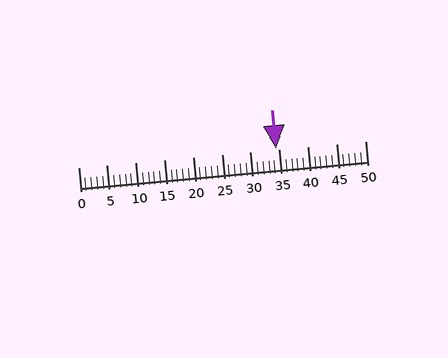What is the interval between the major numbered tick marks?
The major tick marks are spaced 5 units apart.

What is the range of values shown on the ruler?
The ruler shows values from 0 to 50.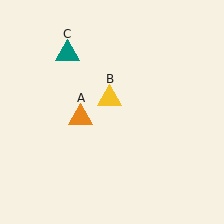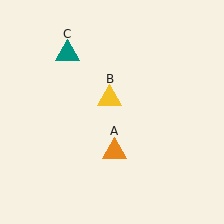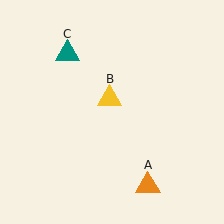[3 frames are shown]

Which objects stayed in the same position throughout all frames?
Yellow triangle (object B) and teal triangle (object C) remained stationary.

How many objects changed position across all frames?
1 object changed position: orange triangle (object A).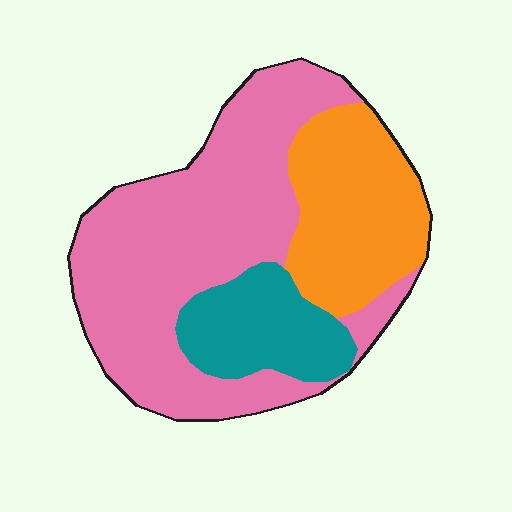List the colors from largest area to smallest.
From largest to smallest: pink, orange, teal.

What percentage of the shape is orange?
Orange takes up between a quarter and a half of the shape.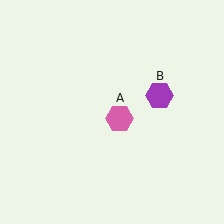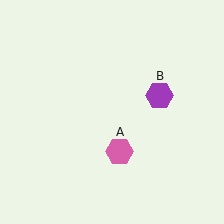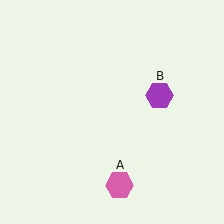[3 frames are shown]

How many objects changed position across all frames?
1 object changed position: pink hexagon (object A).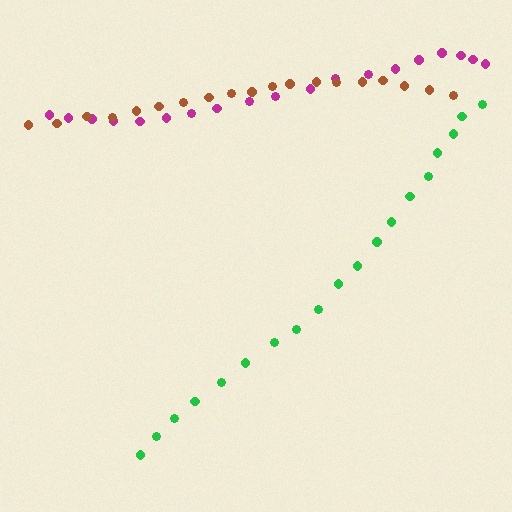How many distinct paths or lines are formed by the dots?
There are 3 distinct paths.